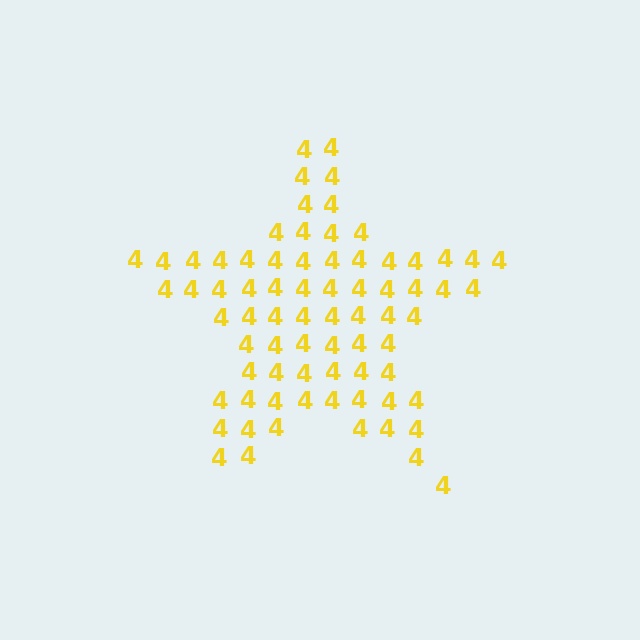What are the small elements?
The small elements are digit 4's.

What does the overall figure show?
The overall figure shows a star.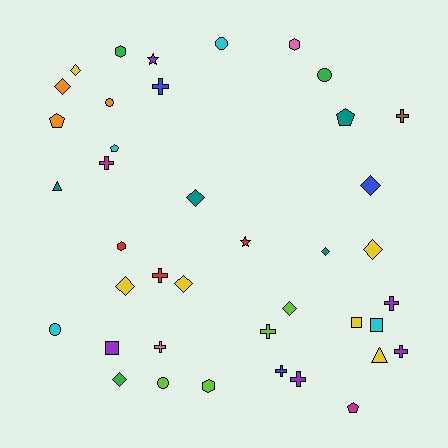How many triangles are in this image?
There are 2 triangles.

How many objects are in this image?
There are 40 objects.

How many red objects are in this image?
There are 3 red objects.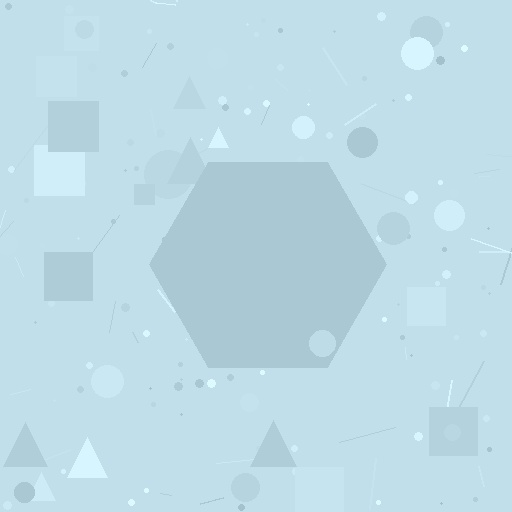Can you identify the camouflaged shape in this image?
The camouflaged shape is a hexagon.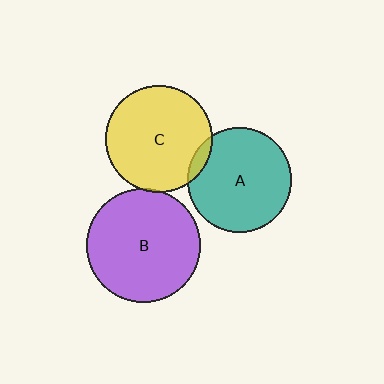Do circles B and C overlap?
Yes.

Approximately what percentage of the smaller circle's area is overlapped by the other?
Approximately 5%.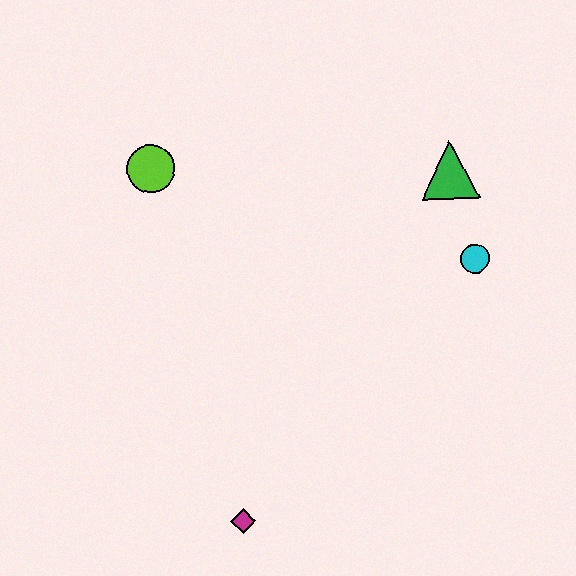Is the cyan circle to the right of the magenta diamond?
Yes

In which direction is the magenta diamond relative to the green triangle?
The magenta diamond is below the green triangle.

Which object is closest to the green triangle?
The cyan circle is closest to the green triangle.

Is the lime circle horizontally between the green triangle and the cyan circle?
No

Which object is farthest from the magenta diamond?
The green triangle is farthest from the magenta diamond.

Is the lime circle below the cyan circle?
No